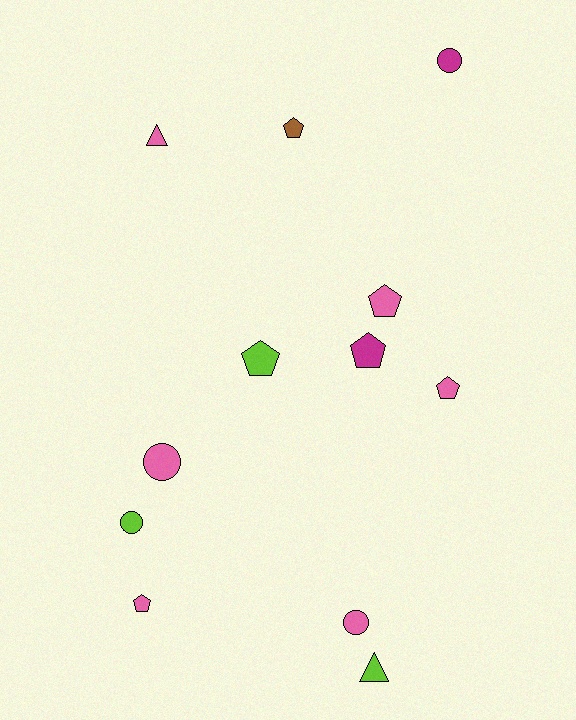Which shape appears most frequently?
Pentagon, with 6 objects.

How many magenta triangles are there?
There are no magenta triangles.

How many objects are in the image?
There are 12 objects.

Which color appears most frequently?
Pink, with 6 objects.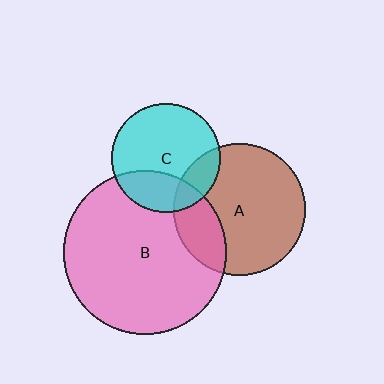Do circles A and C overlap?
Yes.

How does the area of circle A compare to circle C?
Approximately 1.5 times.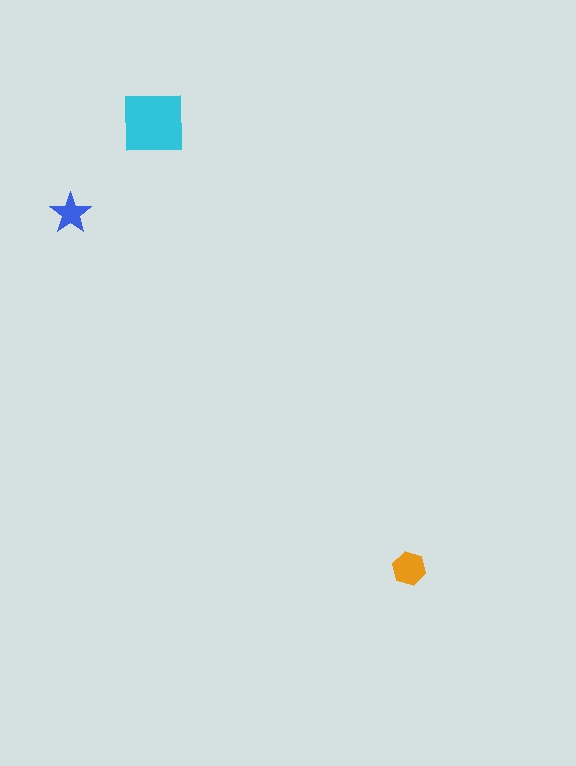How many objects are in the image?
There are 3 objects in the image.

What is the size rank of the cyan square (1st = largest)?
1st.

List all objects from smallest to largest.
The blue star, the orange hexagon, the cyan square.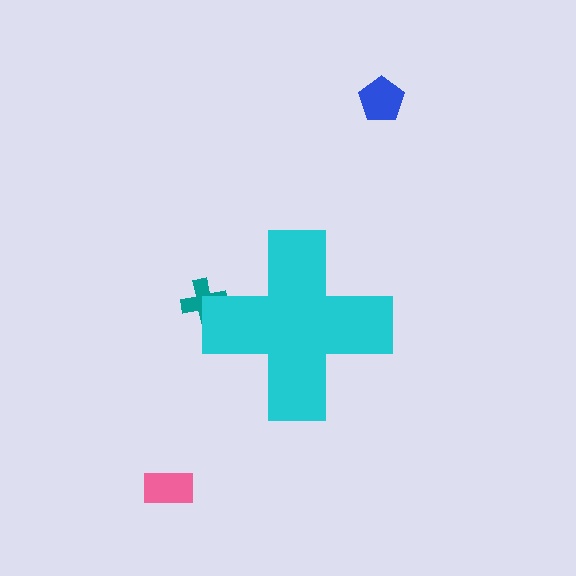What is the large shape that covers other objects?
A cyan cross.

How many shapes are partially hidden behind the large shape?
1 shape is partially hidden.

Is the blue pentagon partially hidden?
No, the blue pentagon is fully visible.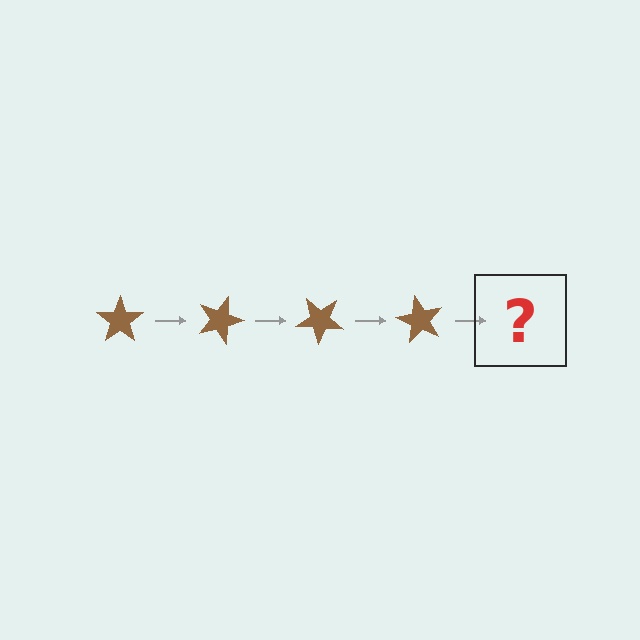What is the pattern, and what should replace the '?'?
The pattern is that the star rotates 20 degrees each step. The '?' should be a brown star rotated 80 degrees.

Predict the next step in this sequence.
The next step is a brown star rotated 80 degrees.